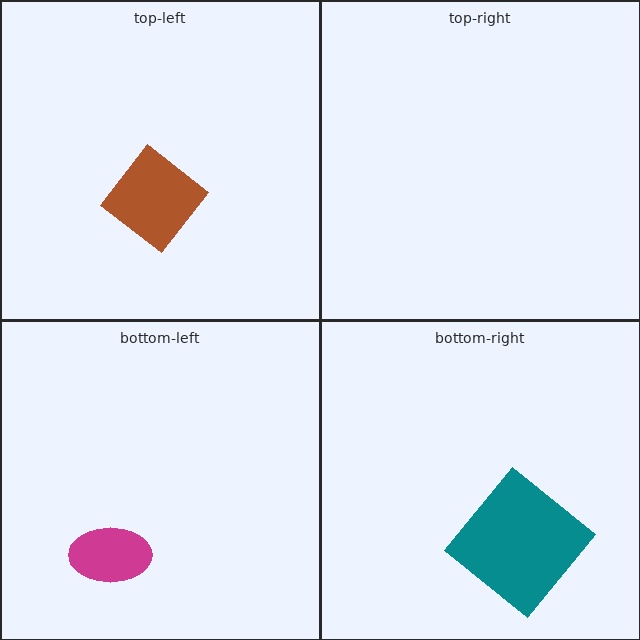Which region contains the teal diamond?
The bottom-right region.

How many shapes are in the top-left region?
1.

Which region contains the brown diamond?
The top-left region.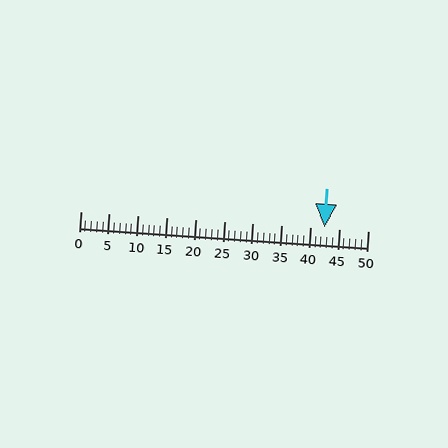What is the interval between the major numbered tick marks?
The major tick marks are spaced 5 units apart.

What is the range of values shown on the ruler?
The ruler shows values from 0 to 50.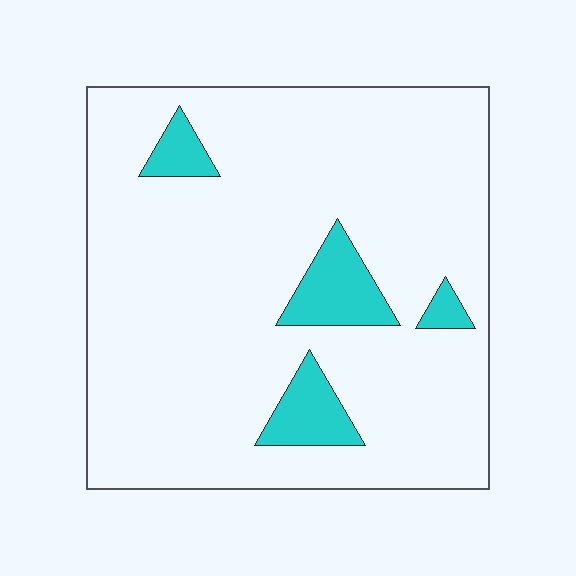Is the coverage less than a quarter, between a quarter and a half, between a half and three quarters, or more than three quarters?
Less than a quarter.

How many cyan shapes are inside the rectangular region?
4.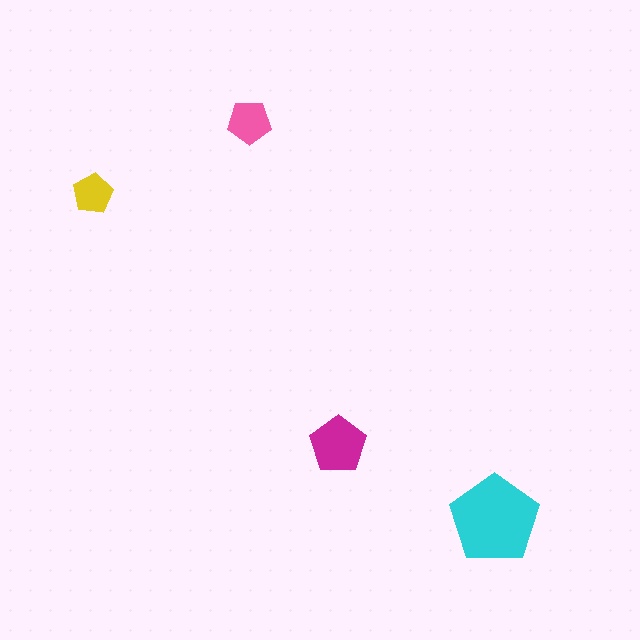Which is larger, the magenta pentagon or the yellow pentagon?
The magenta one.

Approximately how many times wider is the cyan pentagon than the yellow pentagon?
About 2 times wider.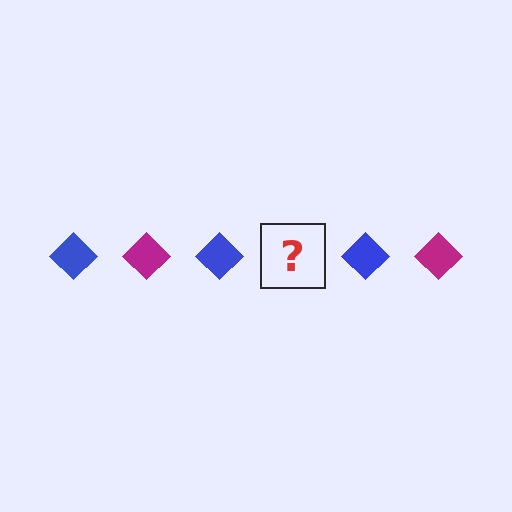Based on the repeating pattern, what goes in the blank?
The blank should be a magenta diamond.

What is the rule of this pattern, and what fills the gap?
The rule is that the pattern cycles through blue, magenta diamonds. The gap should be filled with a magenta diamond.